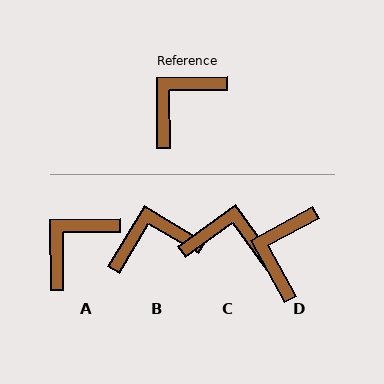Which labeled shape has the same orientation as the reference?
A.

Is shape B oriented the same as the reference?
No, it is off by about 31 degrees.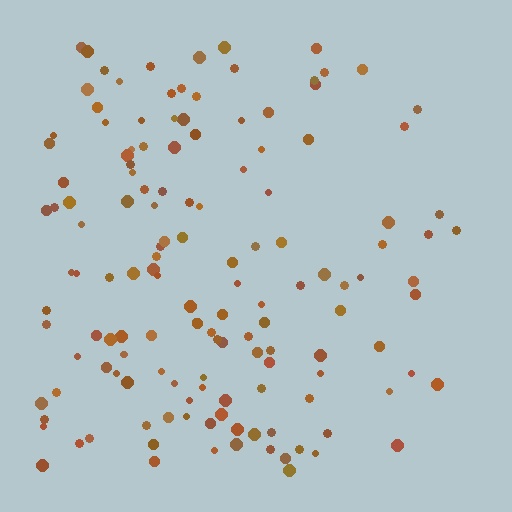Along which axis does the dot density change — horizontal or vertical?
Horizontal.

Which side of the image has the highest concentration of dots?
The left.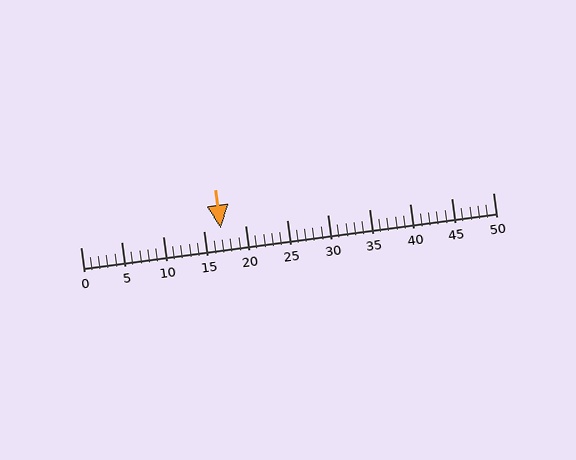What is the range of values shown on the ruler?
The ruler shows values from 0 to 50.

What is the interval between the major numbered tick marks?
The major tick marks are spaced 5 units apart.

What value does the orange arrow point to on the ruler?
The orange arrow points to approximately 17.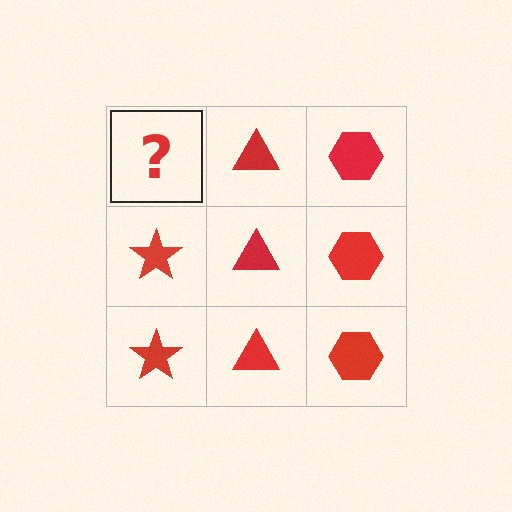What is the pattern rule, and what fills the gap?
The rule is that each column has a consistent shape. The gap should be filled with a red star.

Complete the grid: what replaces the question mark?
The question mark should be replaced with a red star.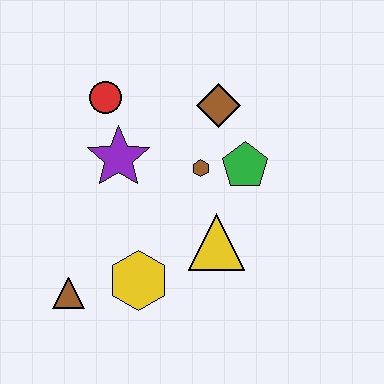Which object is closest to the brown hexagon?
The green pentagon is closest to the brown hexagon.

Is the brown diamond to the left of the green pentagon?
Yes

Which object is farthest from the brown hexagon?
The brown triangle is farthest from the brown hexagon.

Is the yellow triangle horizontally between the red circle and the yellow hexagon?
No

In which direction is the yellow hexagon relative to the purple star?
The yellow hexagon is below the purple star.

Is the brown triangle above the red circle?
No